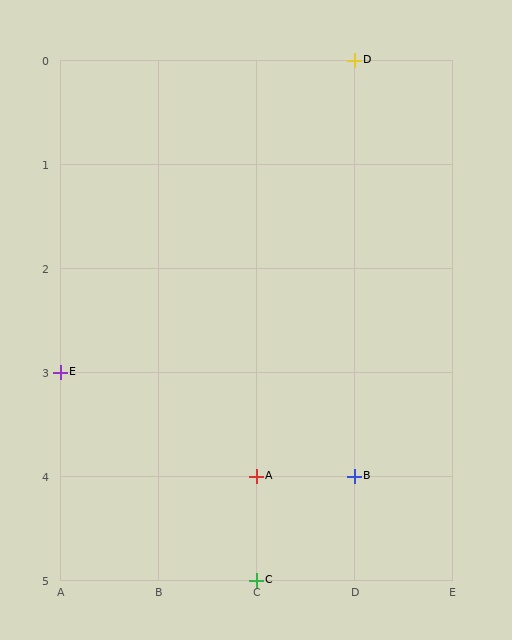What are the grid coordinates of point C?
Point C is at grid coordinates (C, 5).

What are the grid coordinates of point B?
Point B is at grid coordinates (D, 4).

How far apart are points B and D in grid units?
Points B and D are 4 rows apart.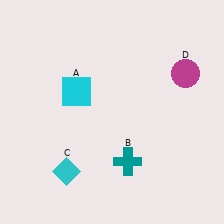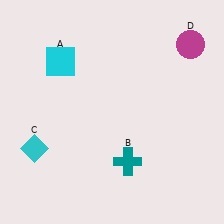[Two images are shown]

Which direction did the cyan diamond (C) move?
The cyan diamond (C) moved left.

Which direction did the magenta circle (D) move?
The magenta circle (D) moved up.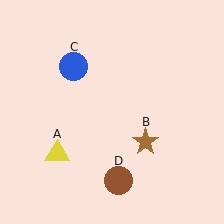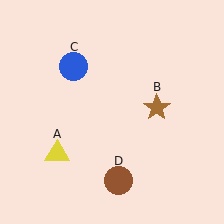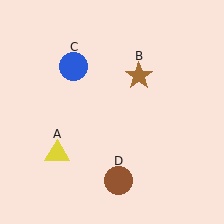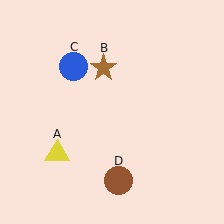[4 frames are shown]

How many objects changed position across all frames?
1 object changed position: brown star (object B).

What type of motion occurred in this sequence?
The brown star (object B) rotated counterclockwise around the center of the scene.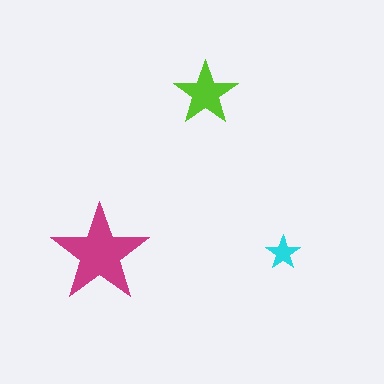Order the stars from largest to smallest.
the magenta one, the lime one, the cyan one.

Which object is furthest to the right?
The cyan star is rightmost.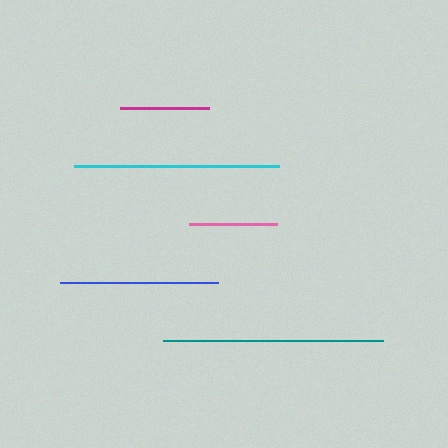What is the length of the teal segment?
The teal segment is approximately 220 pixels long.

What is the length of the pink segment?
The pink segment is approximately 88 pixels long.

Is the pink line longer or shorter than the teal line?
The teal line is longer than the pink line.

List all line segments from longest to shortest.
From longest to shortest: teal, cyan, blue, magenta, pink.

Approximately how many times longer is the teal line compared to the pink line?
The teal line is approximately 2.5 times the length of the pink line.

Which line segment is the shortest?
The pink line is the shortest at approximately 88 pixels.